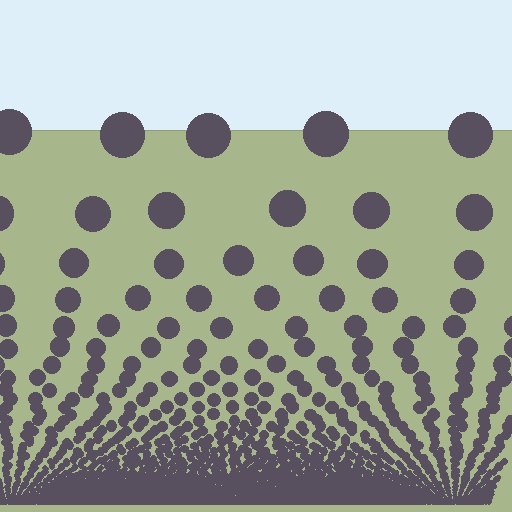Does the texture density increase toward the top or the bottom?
Density increases toward the bottom.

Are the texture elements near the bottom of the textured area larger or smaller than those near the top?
Smaller. The gradient is inverted — elements near the bottom are smaller and denser.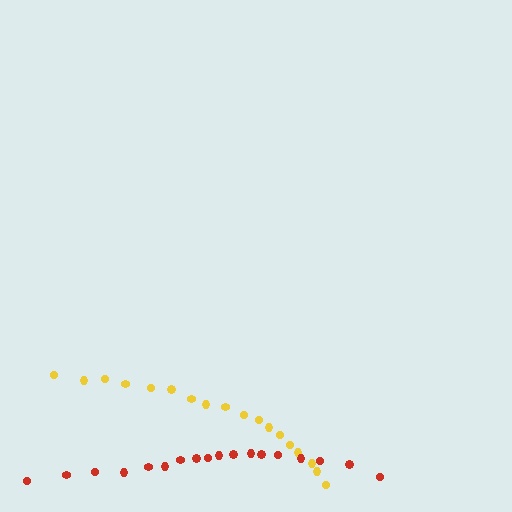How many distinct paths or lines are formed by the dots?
There are 2 distinct paths.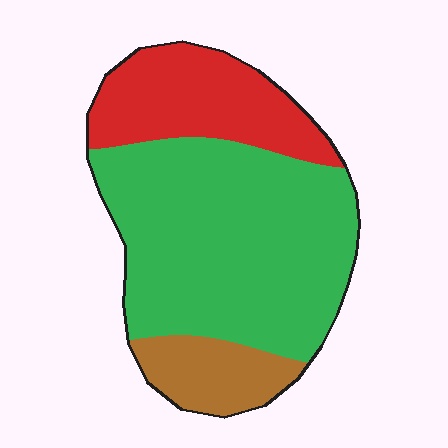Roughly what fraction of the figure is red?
Red covers around 25% of the figure.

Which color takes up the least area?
Brown, at roughly 15%.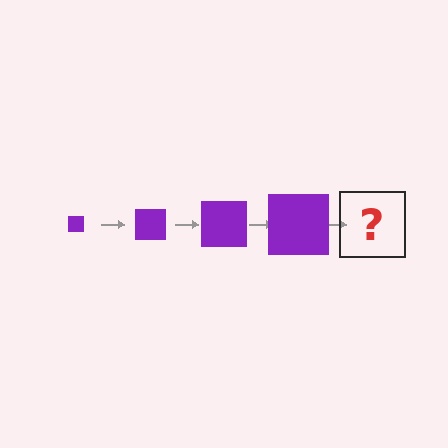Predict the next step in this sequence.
The next step is a purple square, larger than the previous one.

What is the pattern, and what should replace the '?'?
The pattern is that the square gets progressively larger each step. The '?' should be a purple square, larger than the previous one.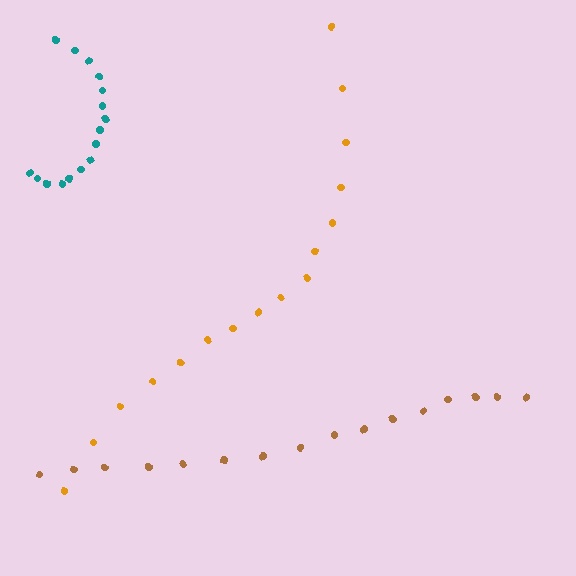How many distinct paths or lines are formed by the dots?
There are 3 distinct paths.